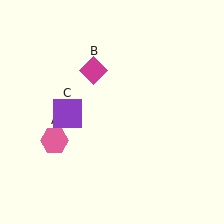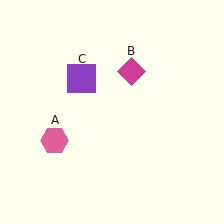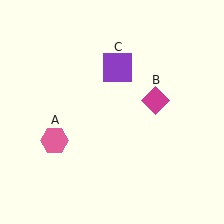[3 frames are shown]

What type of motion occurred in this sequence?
The magenta diamond (object B), purple square (object C) rotated clockwise around the center of the scene.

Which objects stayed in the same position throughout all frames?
Pink hexagon (object A) remained stationary.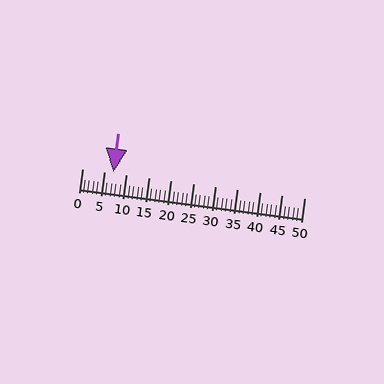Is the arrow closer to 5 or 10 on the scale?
The arrow is closer to 5.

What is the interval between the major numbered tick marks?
The major tick marks are spaced 5 units apart.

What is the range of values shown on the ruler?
The ruler shows values from 0 to 50.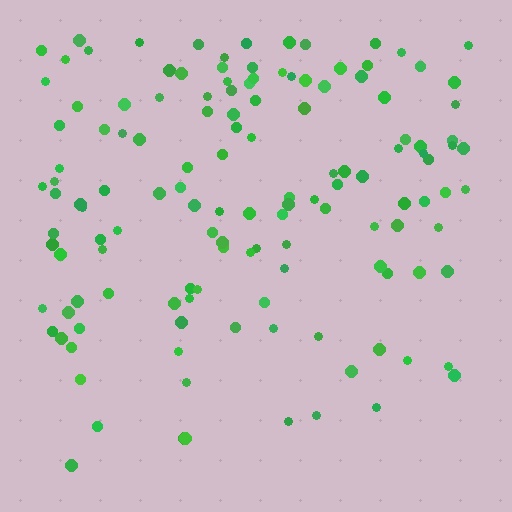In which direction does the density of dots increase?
From bottom to top, with the top side densest.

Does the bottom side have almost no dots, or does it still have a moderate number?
Still a moderate number, just noticeably fewer than the top.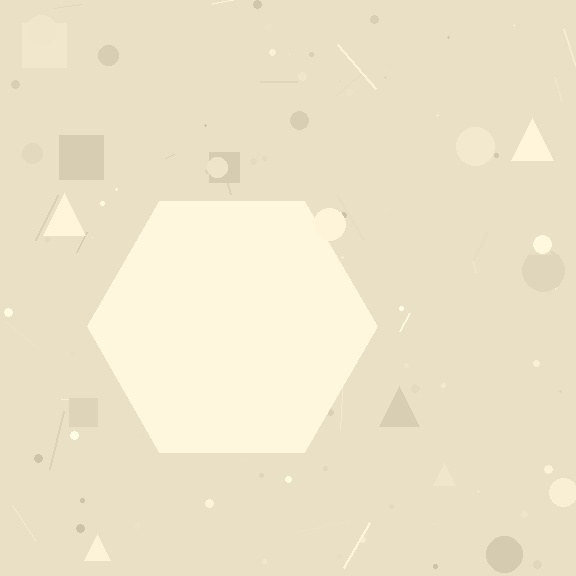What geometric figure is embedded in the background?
A hexagon is embedded in the background.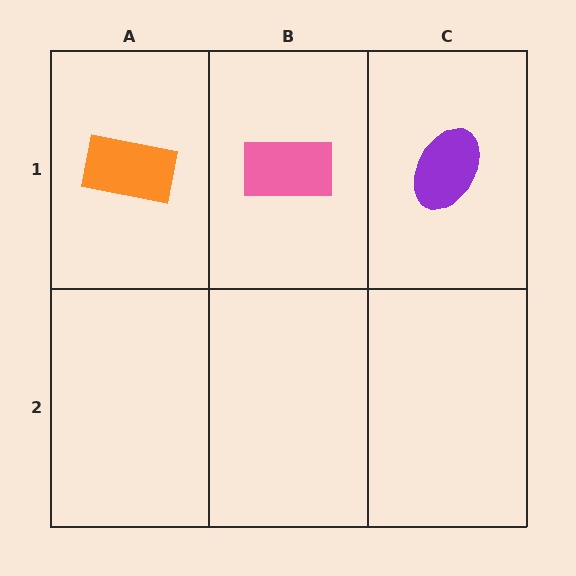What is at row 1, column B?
A pink rectangle.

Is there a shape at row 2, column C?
No, that cell is empty.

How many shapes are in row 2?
0 shapes.